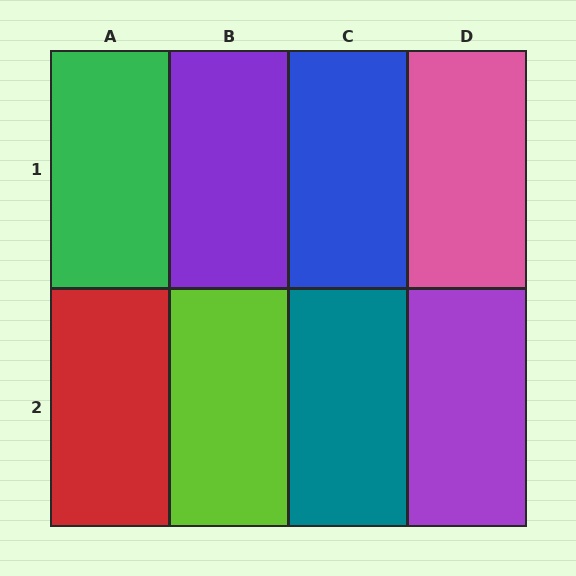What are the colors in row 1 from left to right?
Green, purple, blue, pink.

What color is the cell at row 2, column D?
Purple.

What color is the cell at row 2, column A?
Red.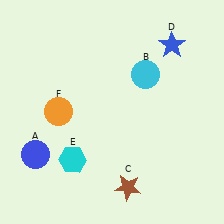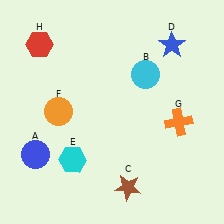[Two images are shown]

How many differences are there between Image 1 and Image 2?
There are 2 differences between the two images.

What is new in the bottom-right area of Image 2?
An orange cross (G) was added in the bottom-right area of Image 2.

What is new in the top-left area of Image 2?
A red hexagon (H) was added in the top-left area of Image 2.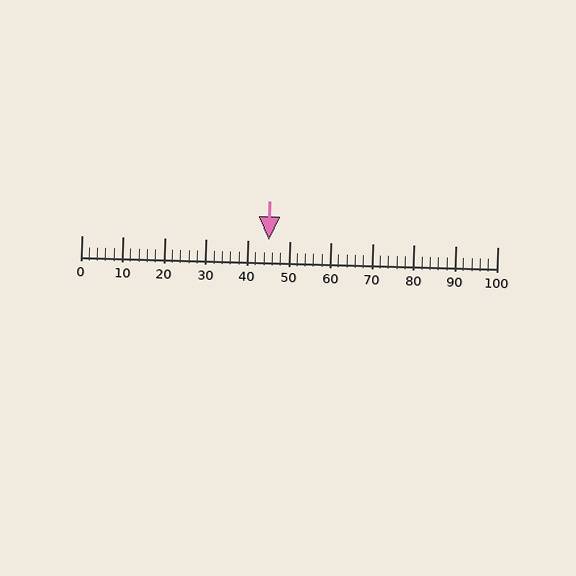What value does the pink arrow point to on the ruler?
The pink arrow points to approximately 45.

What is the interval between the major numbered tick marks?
The major tick marks are spaced 10 units apart.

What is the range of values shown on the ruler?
The ruler shows values from 0 to 100.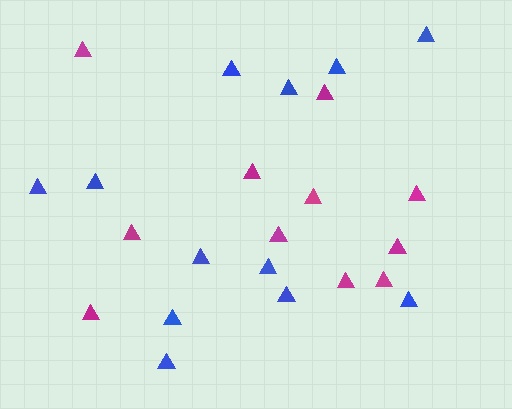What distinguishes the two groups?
There are 2 groups: one group of blue triangles (12) and one group of magenta triangles (11).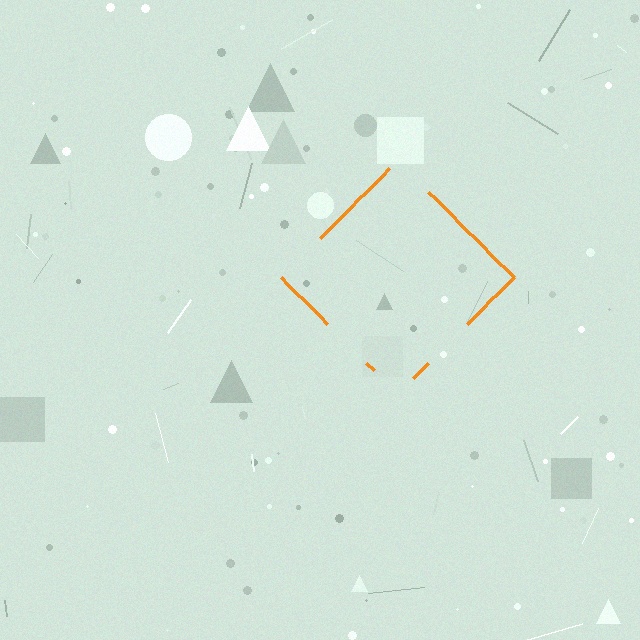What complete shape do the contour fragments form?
The contour fragments form a diamond.